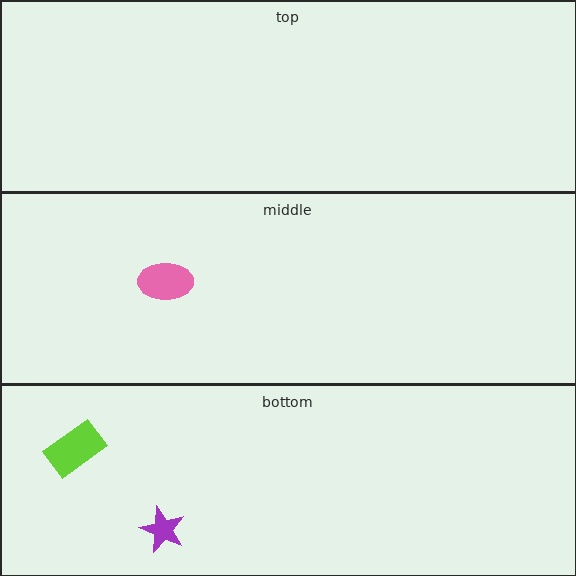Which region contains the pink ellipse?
The middle region.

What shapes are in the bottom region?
The purple star, the lime rectangle.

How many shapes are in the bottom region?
2.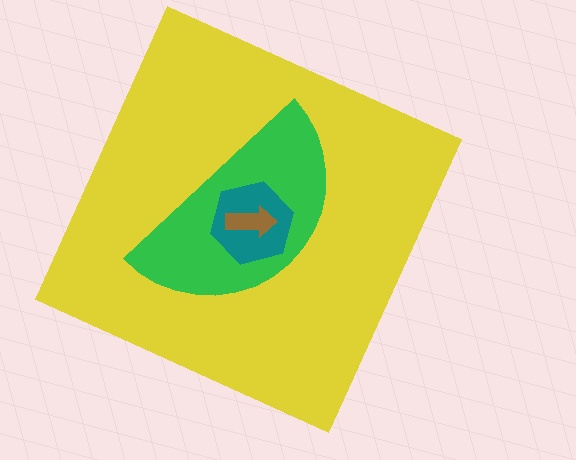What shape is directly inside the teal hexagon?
The brown arrow.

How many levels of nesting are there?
4.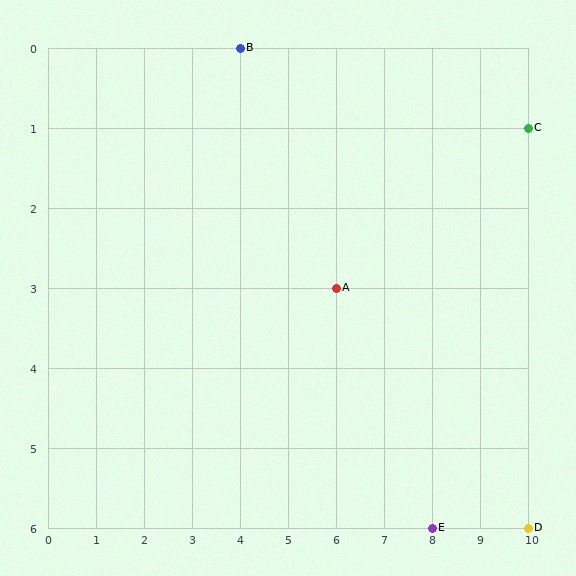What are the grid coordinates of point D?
Point D is at grid coordinates (10, 6).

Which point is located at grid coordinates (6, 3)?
Point A is at (6, 3).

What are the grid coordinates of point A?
Point A is at grid coordinates (6, 3).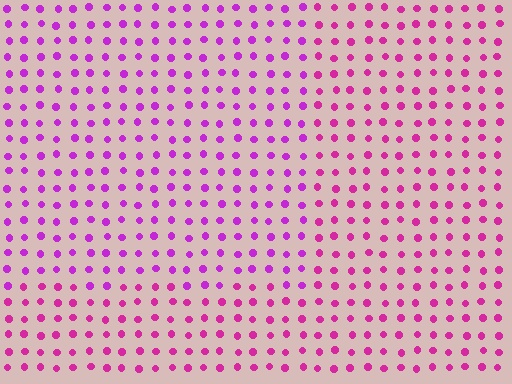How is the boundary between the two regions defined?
The boundary is defined purely by a slight shift in hue (about 25 degrees). Spacing, size, and orientation are identical on both sides.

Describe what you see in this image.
The image is filled with small magenta elements in a uniform arrangement. A rectangle-shaped region is visible where the elements are tinted to a slightly different hue, forming a subtle color boundary.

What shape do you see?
I see a rectangle.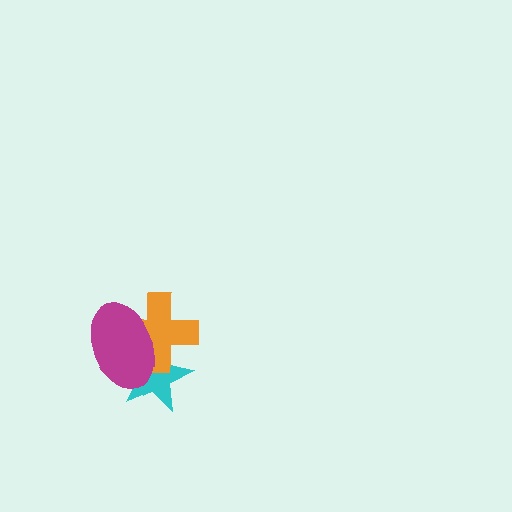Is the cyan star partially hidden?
Yes, it is partially covered by another shape.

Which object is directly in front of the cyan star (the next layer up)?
The orange cross is directly in front of the cyan star.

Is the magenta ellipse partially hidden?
No, no other shape covers it.